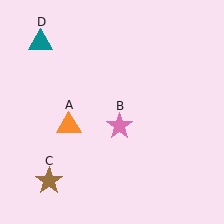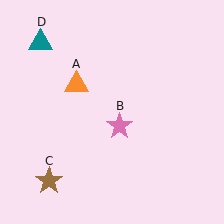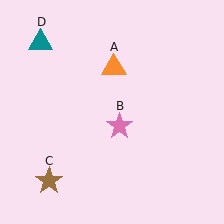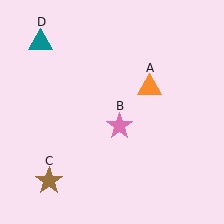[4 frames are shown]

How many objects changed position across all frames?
1 object changed position: orange triangle (object A).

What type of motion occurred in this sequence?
The orange triangle (object A) rotated clockwise around the center of the scene.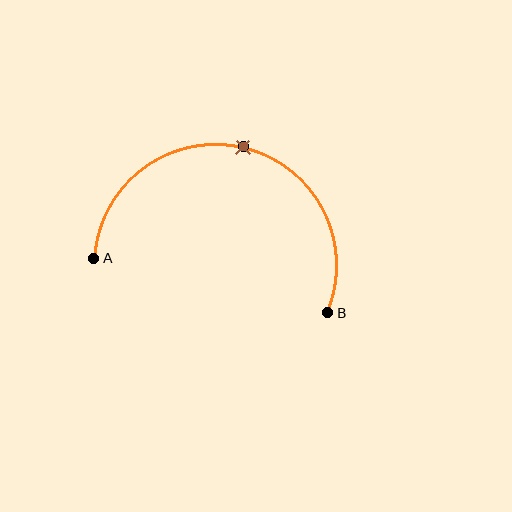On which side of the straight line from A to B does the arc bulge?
The arc bulges above the straight line connecting A and B.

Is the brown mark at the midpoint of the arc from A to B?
Yes. The brown mark lies on the arc at equal arc-length from both A and B — it is the arc midpoint.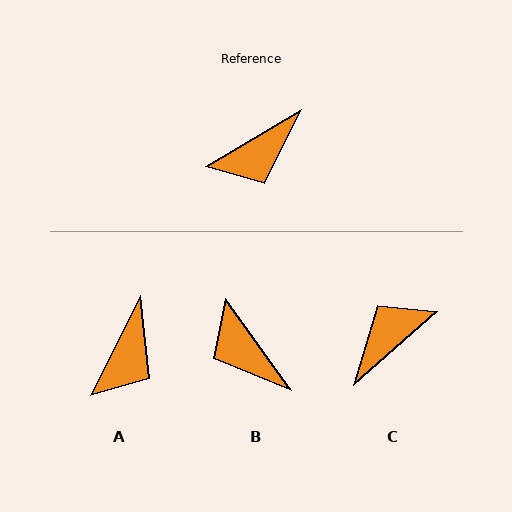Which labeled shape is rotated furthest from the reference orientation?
C, about 170 degrees away.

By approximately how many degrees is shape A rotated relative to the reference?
Approximately 33 degrees counter-clockwise.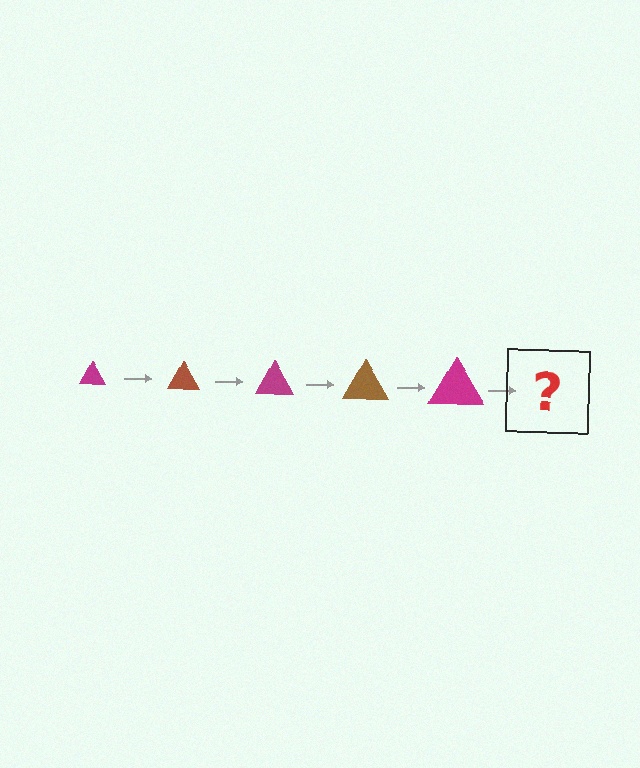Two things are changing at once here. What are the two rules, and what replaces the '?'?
The two rules are that the triangle grows larger each step and the color cycles through magenta and brown. The '?' should be a brown triangle, larger than the previous one.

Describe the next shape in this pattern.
It should be a brown triangle, larger than the previous one.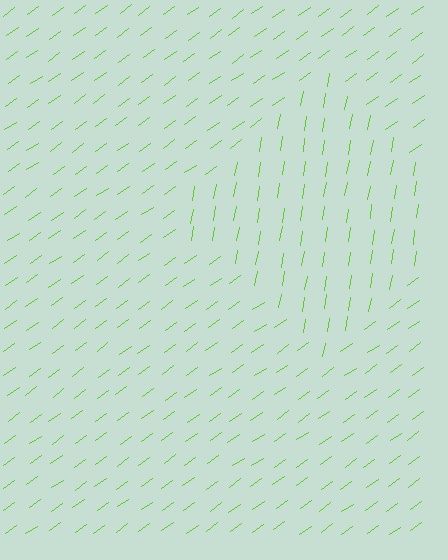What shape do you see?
I see a diamond.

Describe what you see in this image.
The image is filled with small lime line segments. A diamond region in the image has lines oriented differently from the surrounding lines, creating a visible texture boundary.